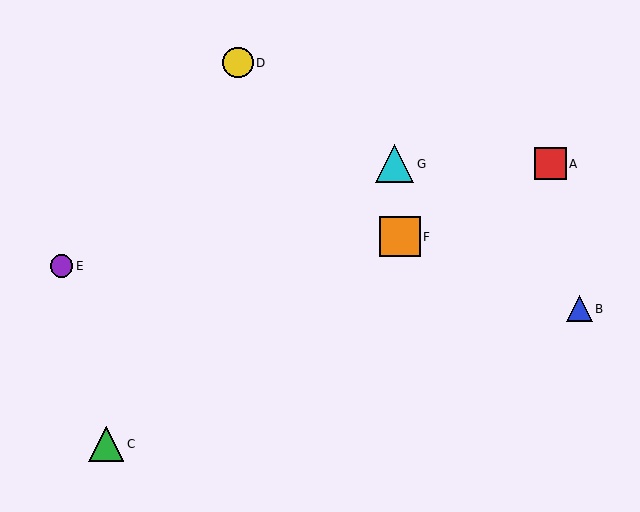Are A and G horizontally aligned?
Yes, both are at y≈164.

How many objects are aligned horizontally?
2 objects (A, G) are aligned horizontally.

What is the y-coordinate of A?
Object A is at y≈164.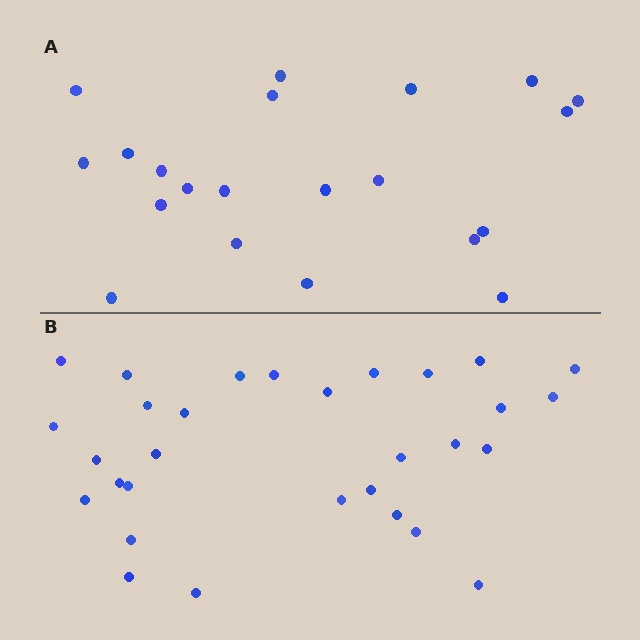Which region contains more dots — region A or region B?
Region B (the bottom region) has more dots.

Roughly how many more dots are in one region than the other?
Region B has roughly 8 or so more dots than region A.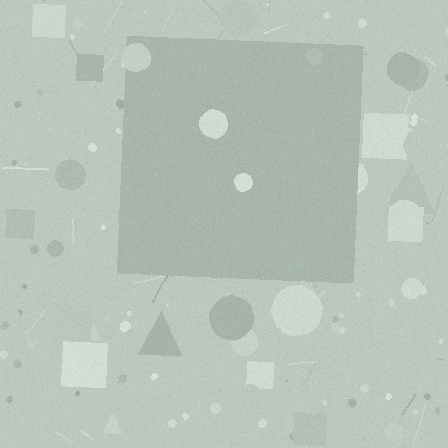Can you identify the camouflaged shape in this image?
The camouflaged shape is a square.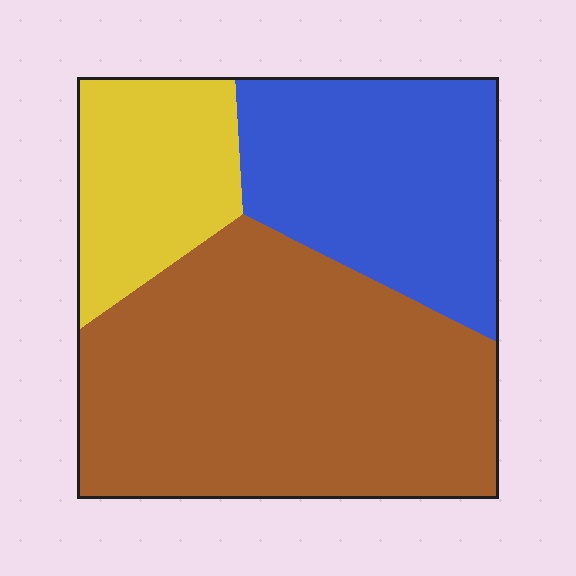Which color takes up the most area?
Brown, at roughly 55%.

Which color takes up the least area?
Yellow, at roughly 20%.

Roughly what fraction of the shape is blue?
Blue covers about 30% of the shape.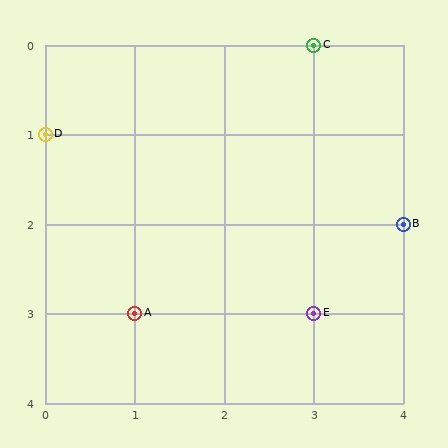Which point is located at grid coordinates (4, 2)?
Point B is at (4, 2).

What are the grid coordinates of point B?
Point B is at grid coordinates (4, 2).